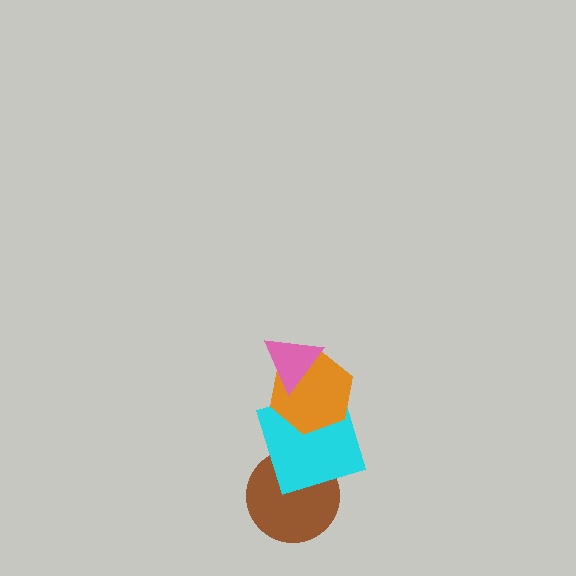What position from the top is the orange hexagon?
The orange hexagon is 2nd from the top.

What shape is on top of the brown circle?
The cyan square is on top of the brown circle.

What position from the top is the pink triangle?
The pink triangle is 1st from the top.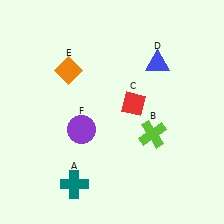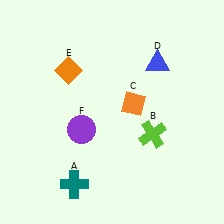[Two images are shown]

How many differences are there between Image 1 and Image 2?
There is 1 difference between the two images.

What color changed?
The diamond (C) changed from red in Image 1 to orange in Image 2.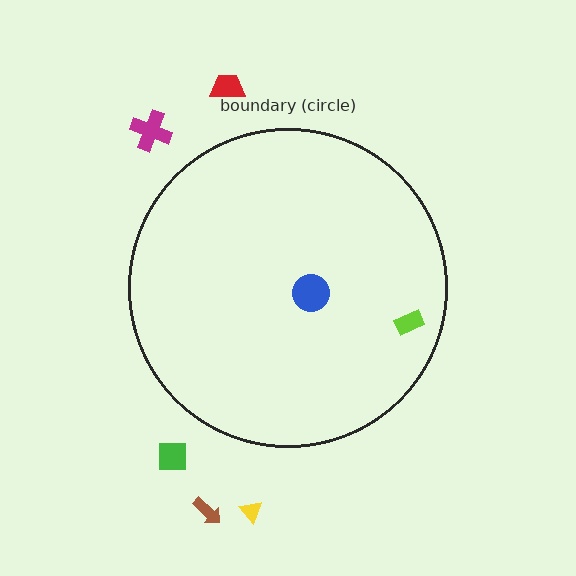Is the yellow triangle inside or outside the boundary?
Outside.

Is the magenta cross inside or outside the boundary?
Outside.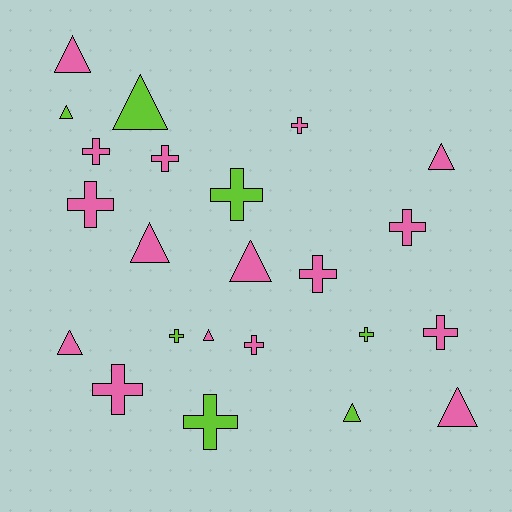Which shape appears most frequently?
Cross, with 13 objects.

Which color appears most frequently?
Pink, with 16 objects.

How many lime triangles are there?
There are 3 lime triangles.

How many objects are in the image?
There are 23 objects.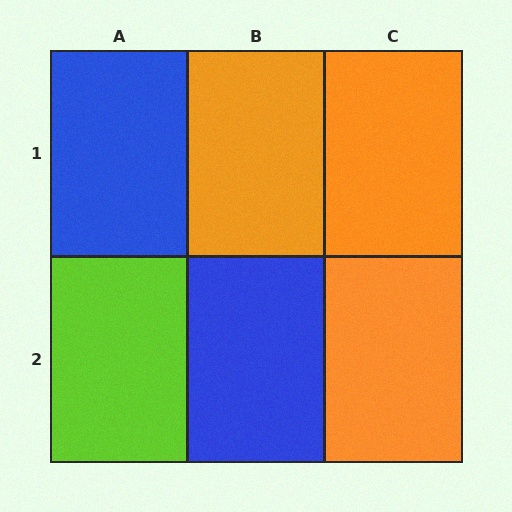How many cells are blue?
2 cells are blue.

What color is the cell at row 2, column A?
Lime.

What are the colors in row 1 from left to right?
Blue, orange, orange.